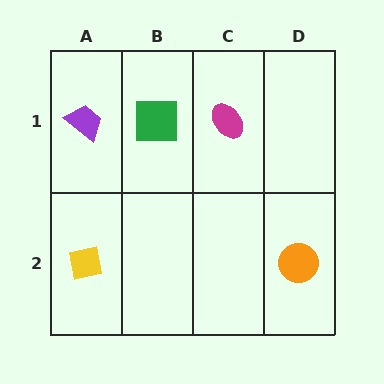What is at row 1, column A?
A purple trapezoid.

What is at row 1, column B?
A green square.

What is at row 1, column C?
A magenta ellipse.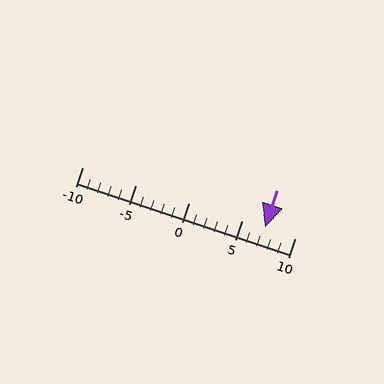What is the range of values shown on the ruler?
The ruler shows values from -10 to 10.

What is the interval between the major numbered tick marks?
The major tick marks are spaced 5 units apart.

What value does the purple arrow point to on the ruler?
The purple arrow points to approximately 7.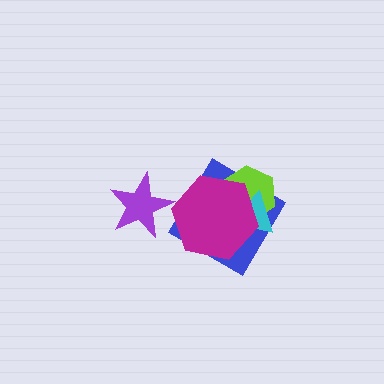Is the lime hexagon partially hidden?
Yes, it is partially covered by another shape.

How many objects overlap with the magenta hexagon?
3 objects overlap with the magenta hexagon.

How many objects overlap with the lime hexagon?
3 objects overlap with the lime hexagon.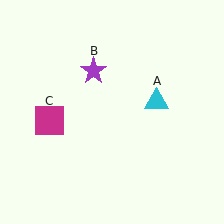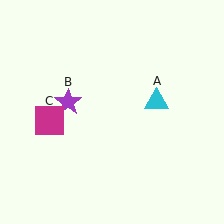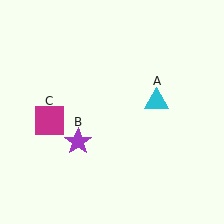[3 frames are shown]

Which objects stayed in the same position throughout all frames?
Cyan triangle (object A) and magenta square (object C) remained stationary.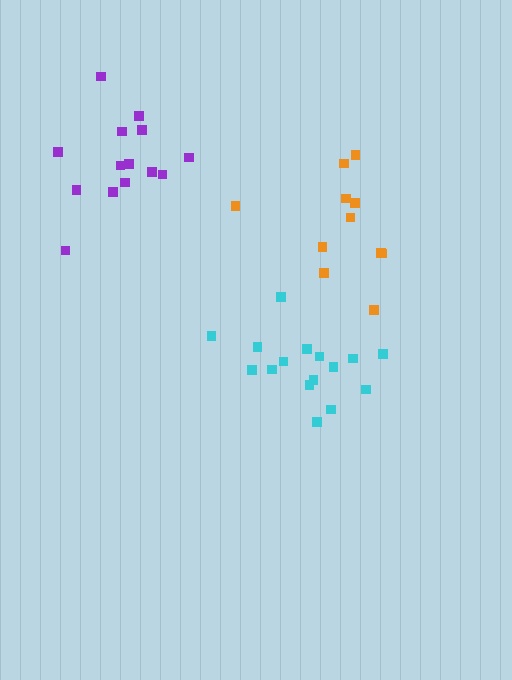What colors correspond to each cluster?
The clusters are colored: cyan, purple, orange.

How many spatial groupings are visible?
There are 3 spatial groupings.